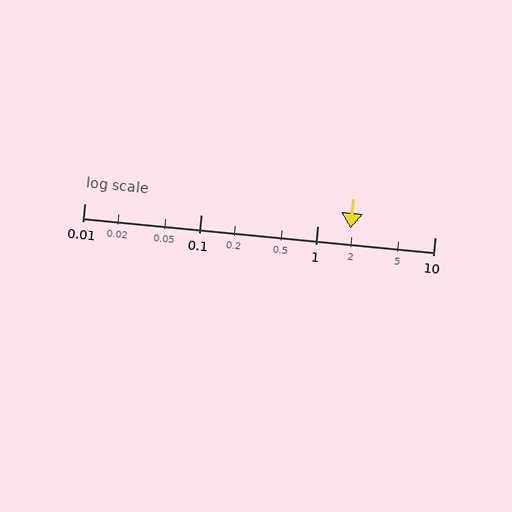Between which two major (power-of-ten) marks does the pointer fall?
The pointer is between 1 and 10.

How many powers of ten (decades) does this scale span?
The scale spans 3 decades, from 0.01 to 10.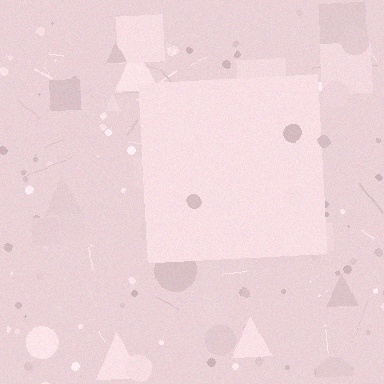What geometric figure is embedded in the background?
A square is embedded in the background.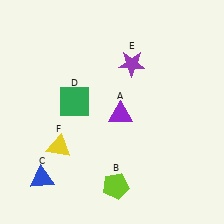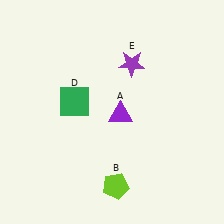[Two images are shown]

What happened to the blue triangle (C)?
The blue triangle (C) was removed in Image 2. It was in the bottom-left area of Image 1.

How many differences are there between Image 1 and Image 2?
There are 2 differences between the two images.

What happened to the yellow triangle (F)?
The yellow triangle (F) was removed in Image 2. It was in the bottom-left area of Image 1.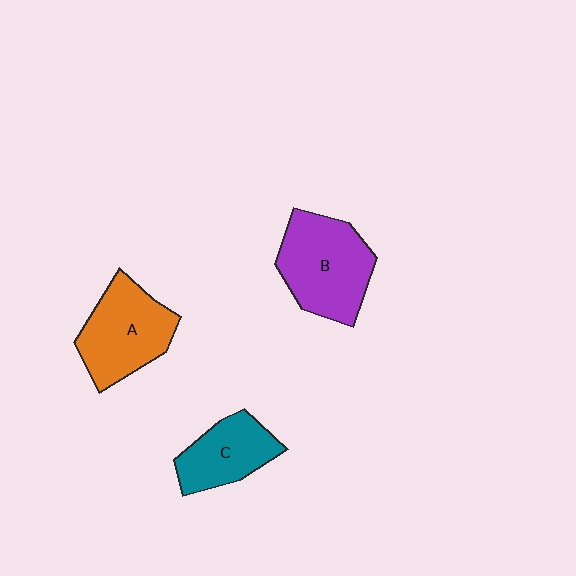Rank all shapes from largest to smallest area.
From largest to smallest: B (purple), A (orange), C (teal).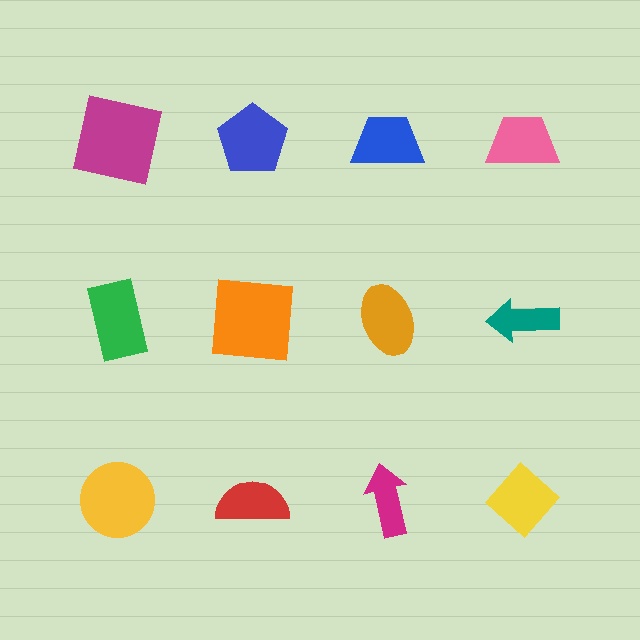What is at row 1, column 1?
A magenta square.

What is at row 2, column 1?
A green rectangle.